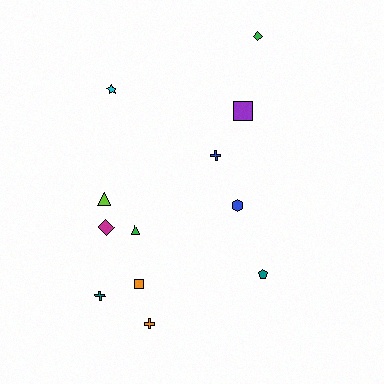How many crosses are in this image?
There are 3 crosses.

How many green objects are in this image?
There are 2 green objects.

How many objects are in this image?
There are 12 objects.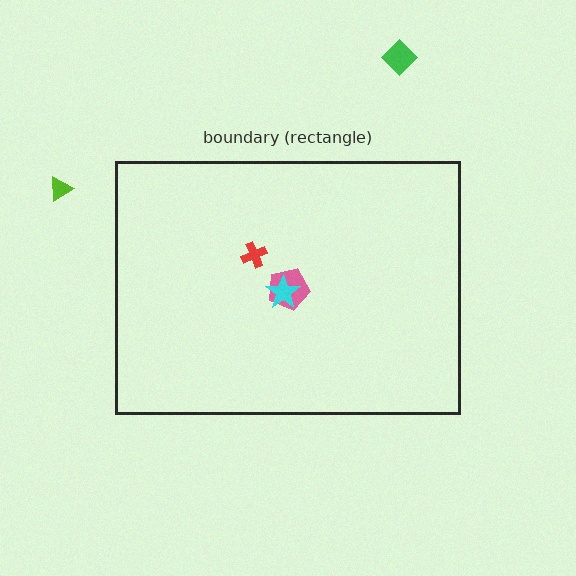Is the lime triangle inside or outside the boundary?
Outside.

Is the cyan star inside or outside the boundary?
Inside.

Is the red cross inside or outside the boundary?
Inside.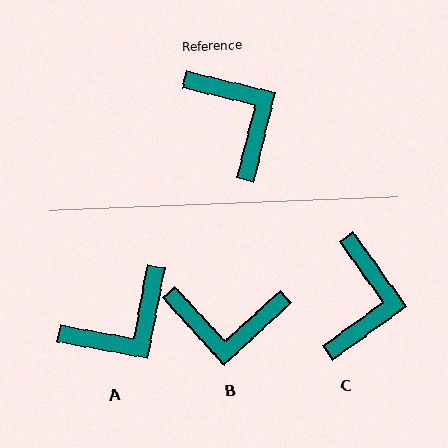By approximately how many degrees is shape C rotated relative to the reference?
Approximately 40 degrees clockwise.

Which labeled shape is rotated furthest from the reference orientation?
B, about 124 degrees away.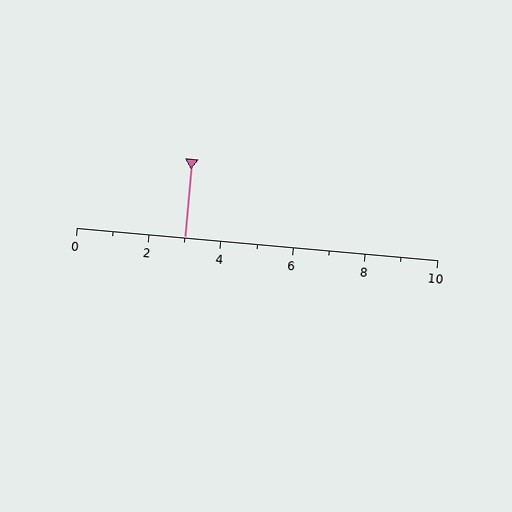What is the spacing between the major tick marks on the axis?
The major ticks are spaced 2 apart.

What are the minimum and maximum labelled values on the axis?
The axis runs from 0 to 10.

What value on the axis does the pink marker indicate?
The marker indicates approximately 3.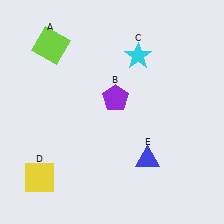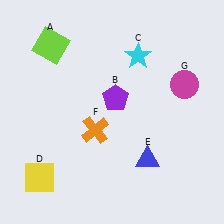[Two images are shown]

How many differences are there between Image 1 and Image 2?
There are 2 differences between the two images.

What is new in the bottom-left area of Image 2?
An orange cross (F) was added in the bottom-left area of Image 2.